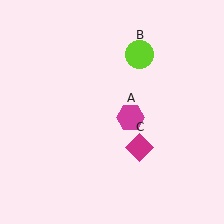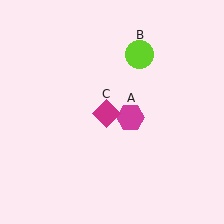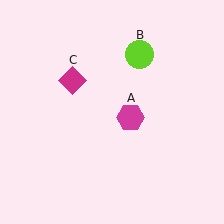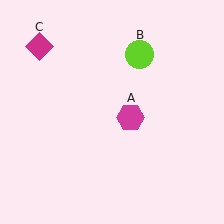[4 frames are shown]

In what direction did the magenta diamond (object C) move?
The magenta diamond (object C) moved up and to the left.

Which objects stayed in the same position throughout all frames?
Magenta hexagon (object A) and lime circle (object B) remained stationary.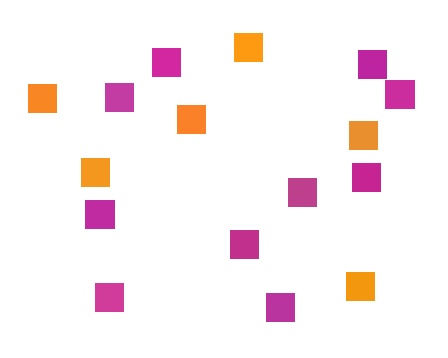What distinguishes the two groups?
There are 2 groups: one group of magenta squares (10) and one group of orange squares (6).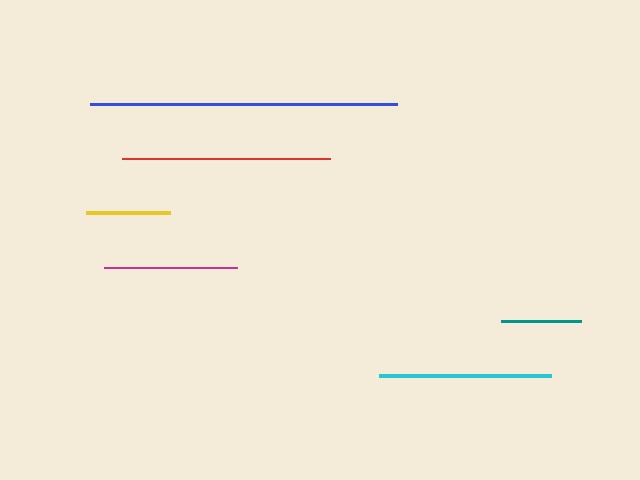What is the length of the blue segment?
The blue segment is approximately 307 pixels long.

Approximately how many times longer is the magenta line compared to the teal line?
The magenta line is approximately 1.7 times the length of the teal line.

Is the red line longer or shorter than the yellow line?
The red line is longer than the yellow line.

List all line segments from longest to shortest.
From longest to shortest: blue, red, cyan, magenta, yellow, teal.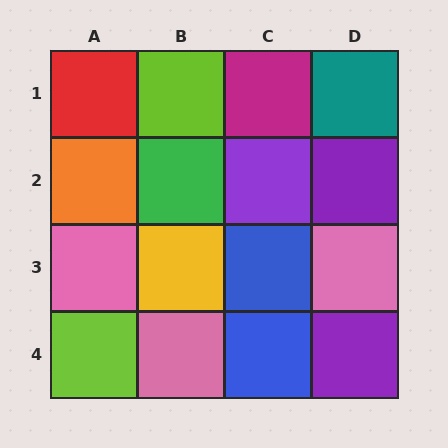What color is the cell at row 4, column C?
Blue.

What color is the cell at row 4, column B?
Pink.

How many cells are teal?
1 cell is teal.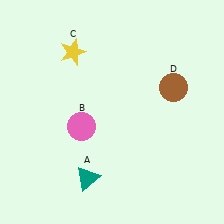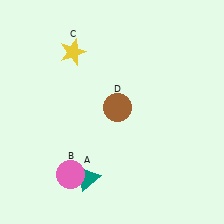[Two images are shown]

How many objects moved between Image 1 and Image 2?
2 objects moved between the two images.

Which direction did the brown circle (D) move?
The brown circle (D) moved left.